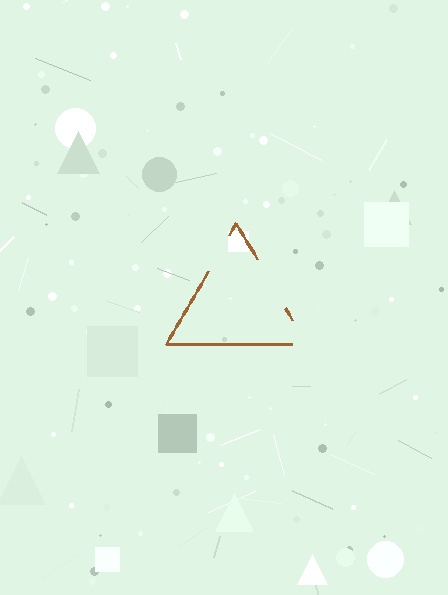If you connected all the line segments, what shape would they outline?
They would outline a triangle.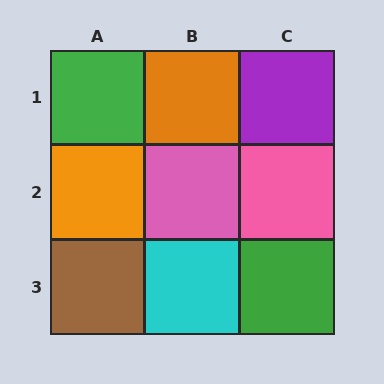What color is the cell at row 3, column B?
Cyan.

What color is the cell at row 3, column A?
Brown.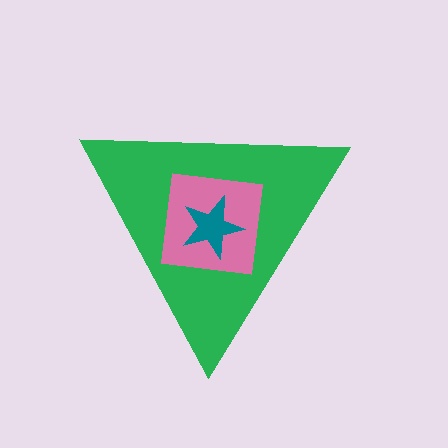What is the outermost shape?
The green triangle.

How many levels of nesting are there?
3.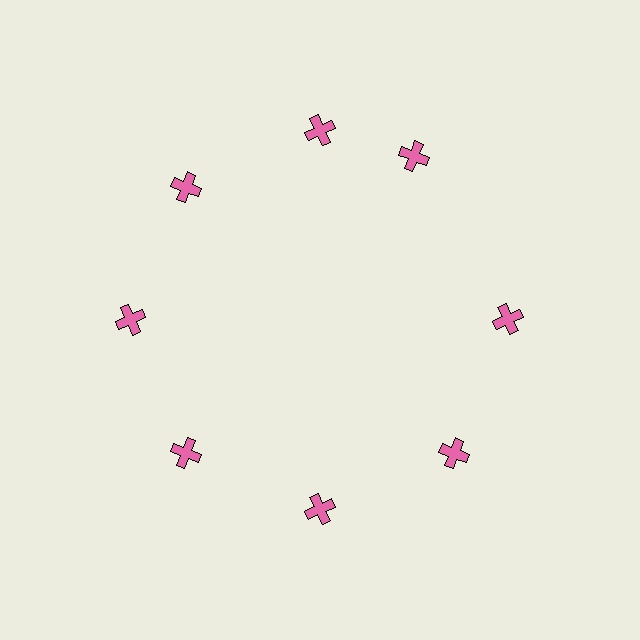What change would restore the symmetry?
The symmetry would be restored by rotating it back into even spacing with its neighbors so that all 8 crosses sit at equal angles and equal distance from the center.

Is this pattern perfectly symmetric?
No. The 8 pink crosses are arranged in a ring, but one element near the 2 o'clock position is rotated out of alignment along the ring, breaking the 8-fold rotational symmetry.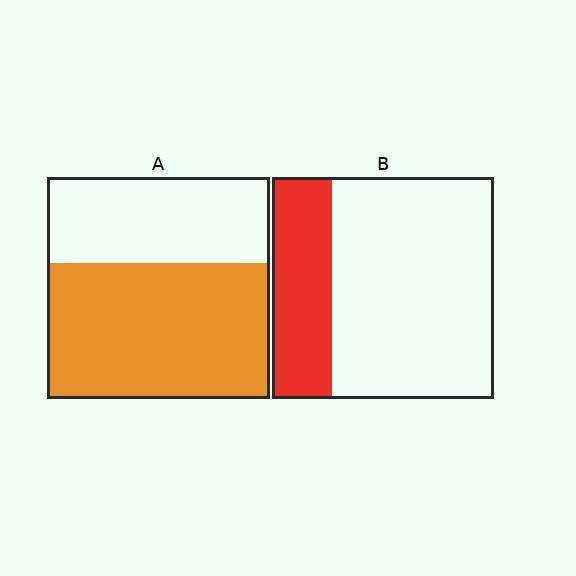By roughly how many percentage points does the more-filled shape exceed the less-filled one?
By roughly 35 percentage points (A over B).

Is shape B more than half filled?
No.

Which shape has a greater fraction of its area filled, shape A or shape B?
Shape A.